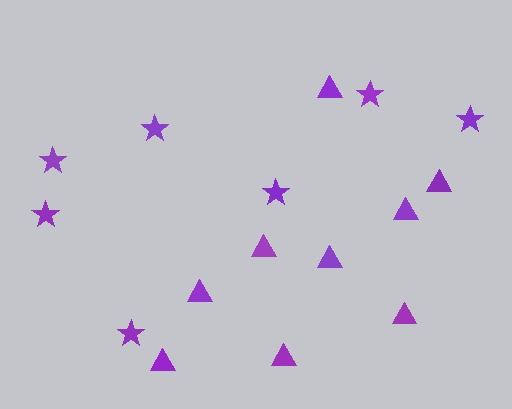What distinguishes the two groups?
There are 2 groups: one group of triangles (9) and one group of stars (7).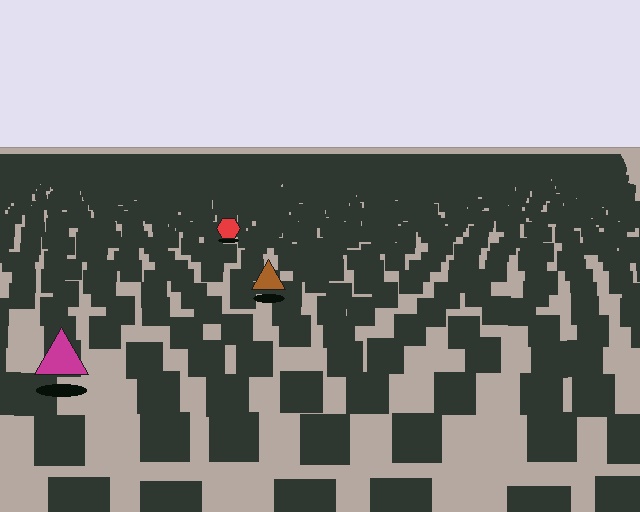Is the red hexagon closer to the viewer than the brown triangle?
No. The brown triangle is closer — you can tell from the texture gradient: the ground texture is coarser near it.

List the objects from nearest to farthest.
From nearest to farthest: the magenta triangle, the brown triangle, the red hexagon.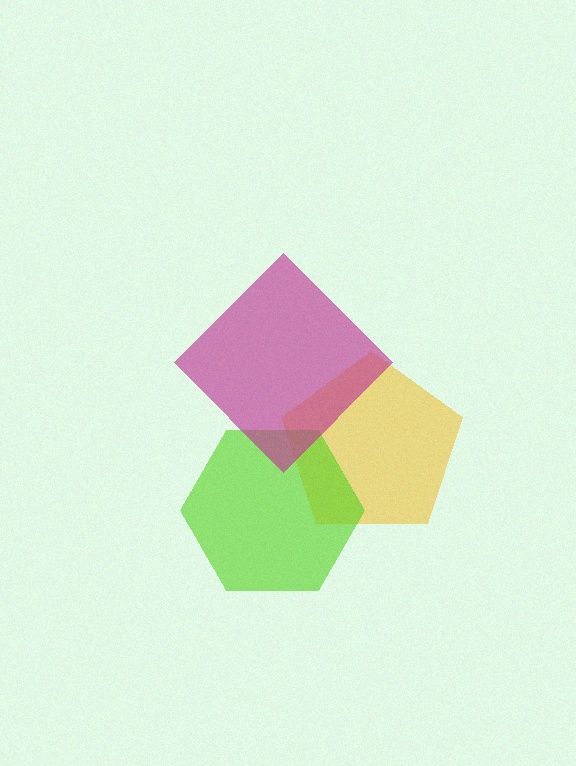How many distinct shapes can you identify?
There are 3 distinct shapes: a yellow pentagon, a lime hexagon, a magenta diamond.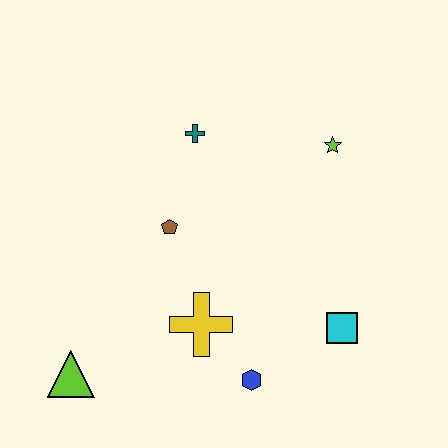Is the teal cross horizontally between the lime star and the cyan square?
No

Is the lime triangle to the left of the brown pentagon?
Yes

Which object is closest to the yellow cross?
The blue hexagon is closest to the yellow cross.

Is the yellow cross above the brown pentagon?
No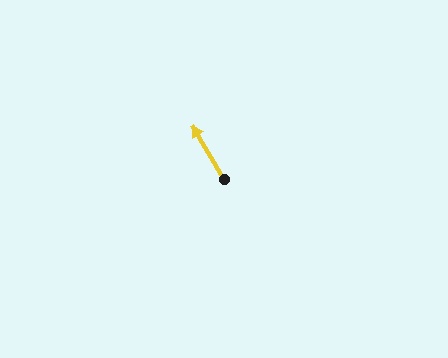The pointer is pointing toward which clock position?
Roughly 11 o'clock.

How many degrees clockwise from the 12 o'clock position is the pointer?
Approximately 329 degrees.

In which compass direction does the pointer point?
Northwest.